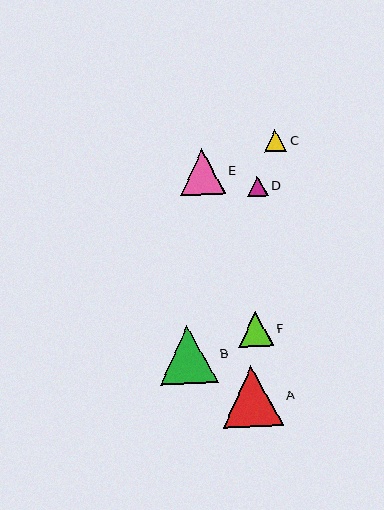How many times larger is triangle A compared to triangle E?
Triangle A is approximately 1.3 times the size of triangle E.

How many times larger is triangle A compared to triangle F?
Triangle A is approximately 1.7 times the size of triangle F.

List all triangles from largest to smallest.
From largest to smallest: A, B, E, F, C, D.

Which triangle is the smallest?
Triangle D is the smallest with a size of approximately 20 pixels.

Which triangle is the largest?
Triangle A is the largest with a size of approximately 60 pixels.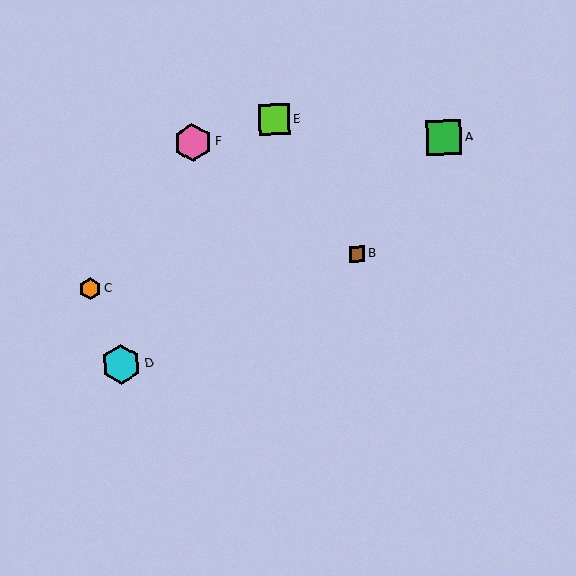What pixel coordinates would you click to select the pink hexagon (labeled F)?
Click at (193, 142) to select the pink hexagon F.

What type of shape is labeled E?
Shape E is a lime square.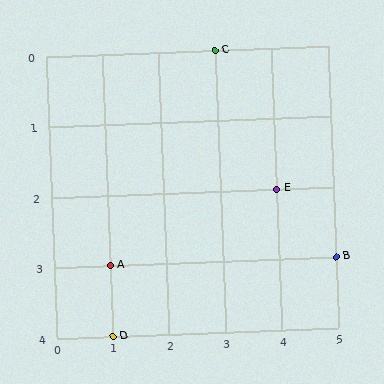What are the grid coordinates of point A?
Point A is at grid coordinates (1, 3).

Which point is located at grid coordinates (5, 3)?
Point B is at (5, 3).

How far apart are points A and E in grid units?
Points A and E are 3 columns and 1 row apart (about 3.2 grid units diagonally).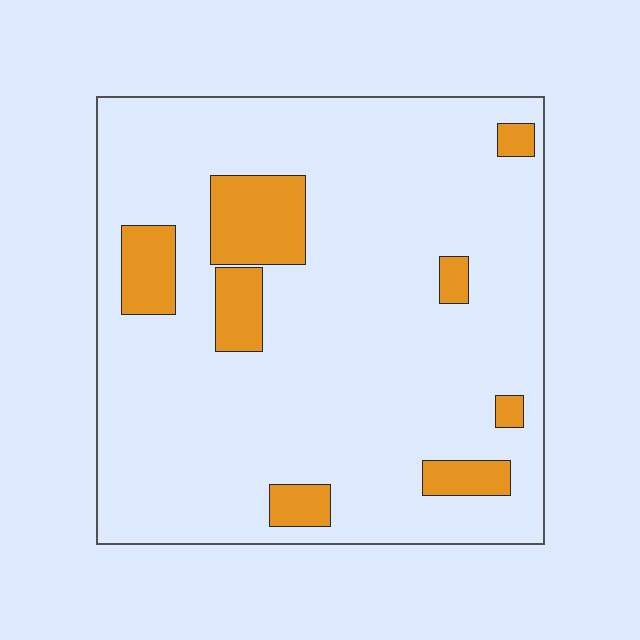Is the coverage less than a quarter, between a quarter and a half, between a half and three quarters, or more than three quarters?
Less than a quarter.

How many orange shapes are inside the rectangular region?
8.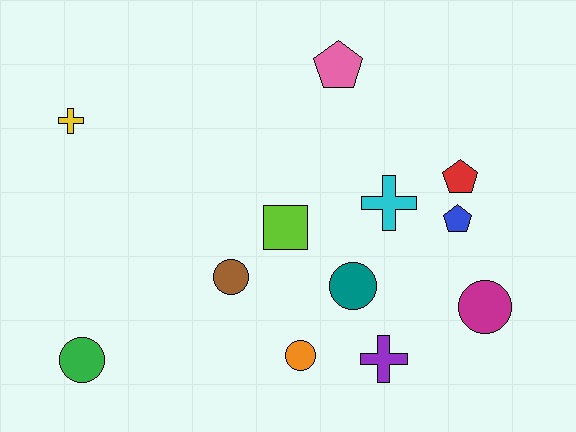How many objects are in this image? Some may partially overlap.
There are 12 objects.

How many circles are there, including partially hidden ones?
There are 5 circles.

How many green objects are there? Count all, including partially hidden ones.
There is 1 green object.